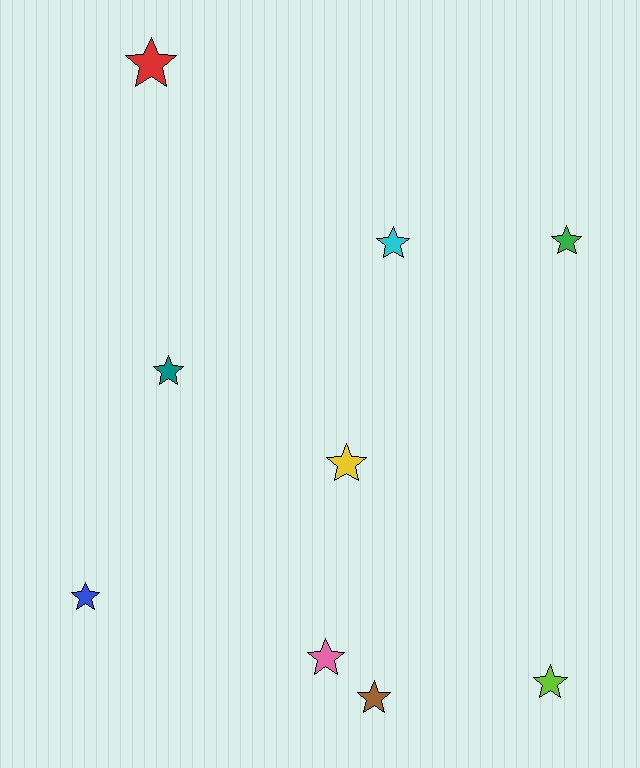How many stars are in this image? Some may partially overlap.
There are 9 stars.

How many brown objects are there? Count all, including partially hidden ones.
There is 1 brown object.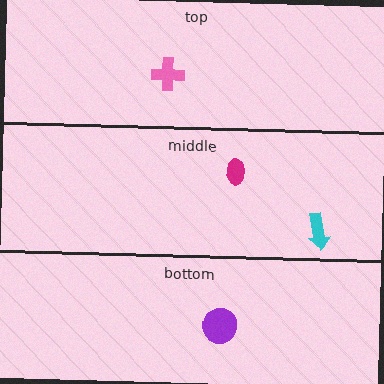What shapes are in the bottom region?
The purple circle.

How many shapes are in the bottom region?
1.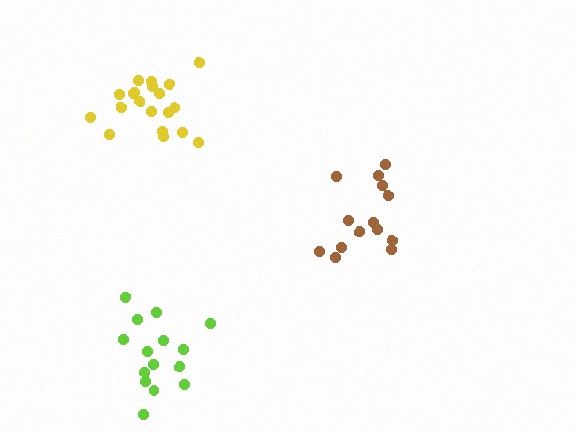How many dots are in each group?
Group 1: 15 dots, Group 2: 20 dots, Group 3: 14 dots (49 total).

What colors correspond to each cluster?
The clusters are colored: lime, yellow, brown.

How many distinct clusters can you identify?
There are 3 distinct clusters.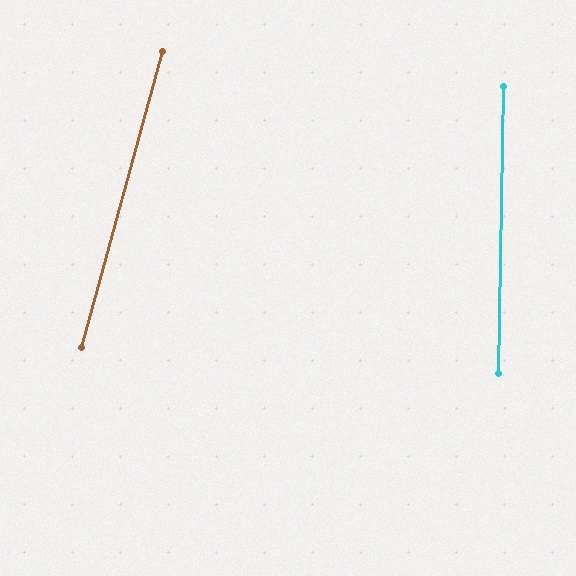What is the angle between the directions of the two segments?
Approximately 14 degrees.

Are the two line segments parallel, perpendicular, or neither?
Neither parallel nor perpendicular — they differ by about 14°.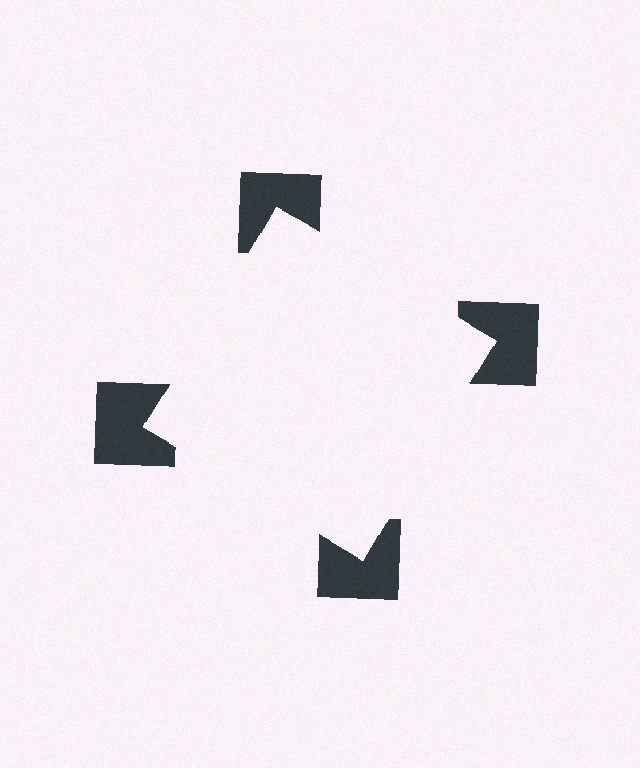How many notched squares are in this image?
There are 4 — one at each vertex of the illusory square.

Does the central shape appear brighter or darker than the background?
It typically appears slightly brighter than the background, even though no actual brightness change is drawn.